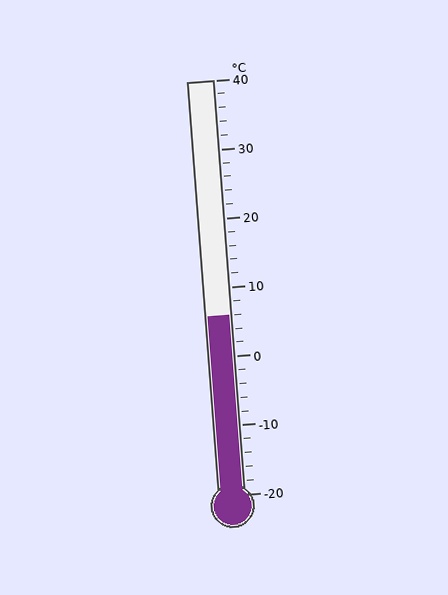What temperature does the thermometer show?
The thermometer shows approximately 6°C.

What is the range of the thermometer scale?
The thermometer scale ranges from -20°C to 40°C.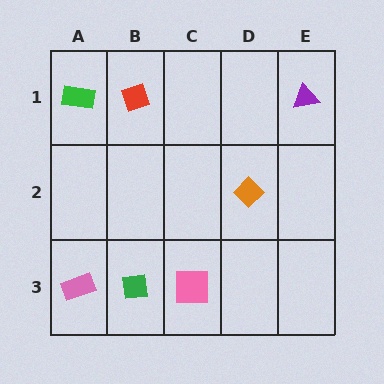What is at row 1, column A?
A green rectangle.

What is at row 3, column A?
A pink rectangle.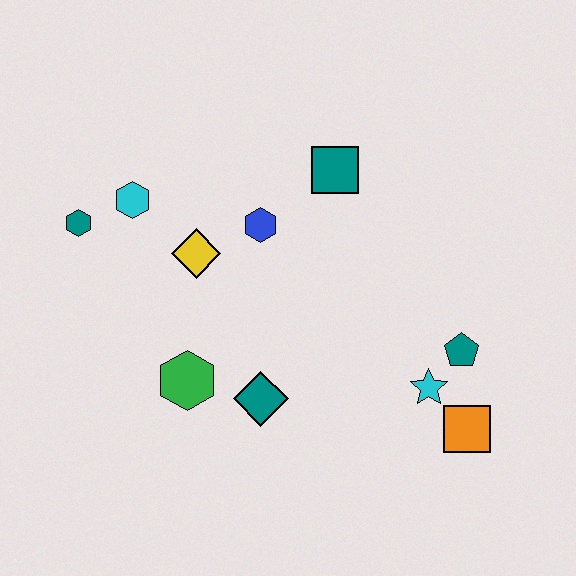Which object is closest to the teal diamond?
The green hexagon is closest to the teal diamond.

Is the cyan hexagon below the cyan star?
No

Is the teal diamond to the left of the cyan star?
Yes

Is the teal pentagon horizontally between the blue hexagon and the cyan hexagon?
No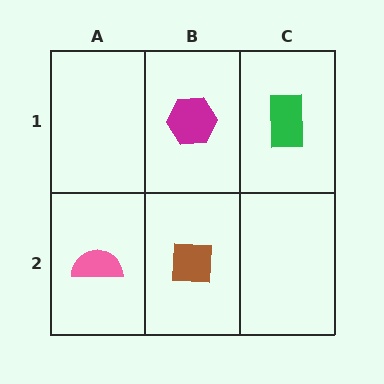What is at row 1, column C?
A green rectangle.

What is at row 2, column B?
A brown square.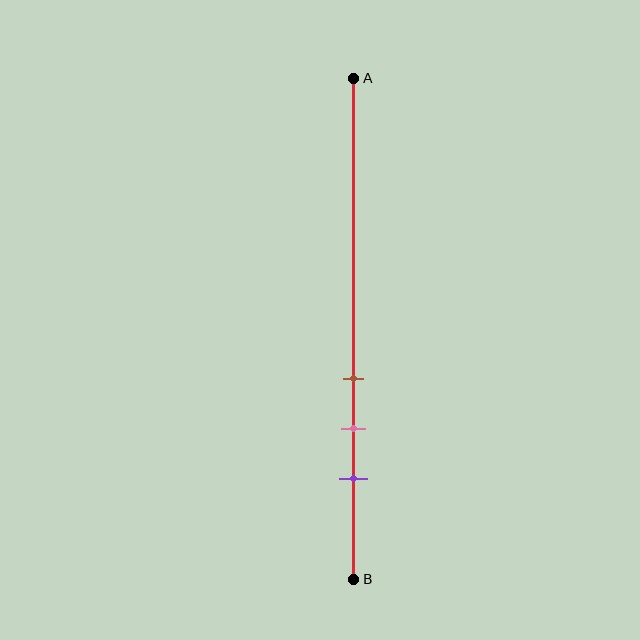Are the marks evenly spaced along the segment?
Yes, the marks are approximately evenly spaced.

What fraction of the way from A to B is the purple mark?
The purple mark is approximately 80% (0.8) of the way from A to B.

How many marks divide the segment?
There are 3 marks dividing the segment.